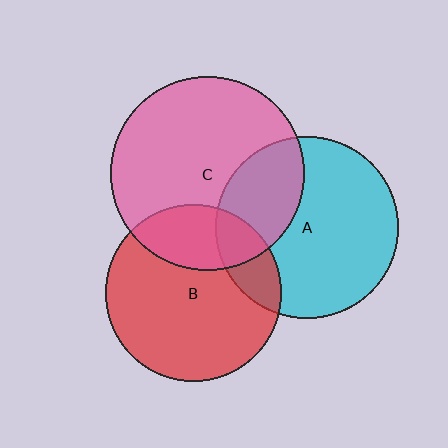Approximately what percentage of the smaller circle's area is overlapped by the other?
Approximately 15%.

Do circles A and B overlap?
Yes.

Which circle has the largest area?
Circle C (pink).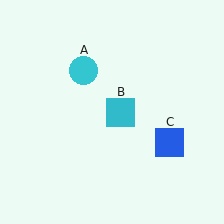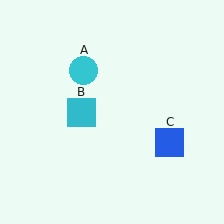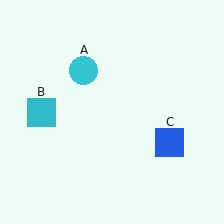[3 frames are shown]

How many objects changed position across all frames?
1 object changed position: cyan square (object B).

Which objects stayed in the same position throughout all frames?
Cyan circle (object A) and blue square (object C) remained stationary.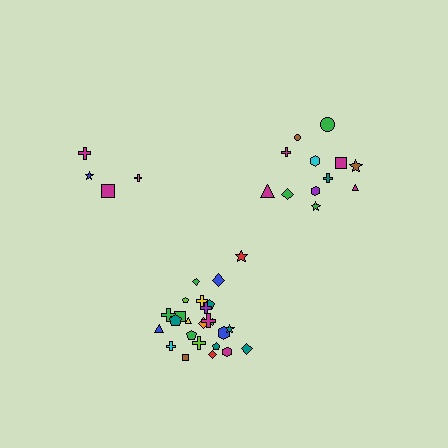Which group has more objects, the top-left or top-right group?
The top-right group.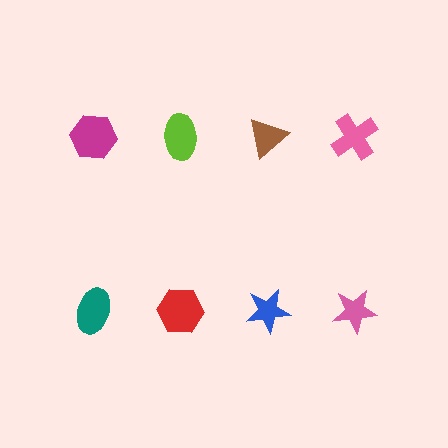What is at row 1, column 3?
A brown triangle.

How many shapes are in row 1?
4 shapes.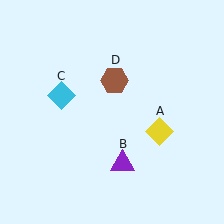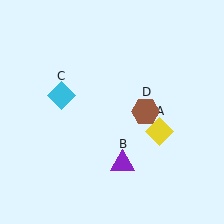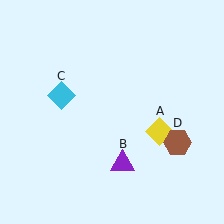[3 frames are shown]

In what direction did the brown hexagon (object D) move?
The brown hexagon (object D) moved down and to the right.